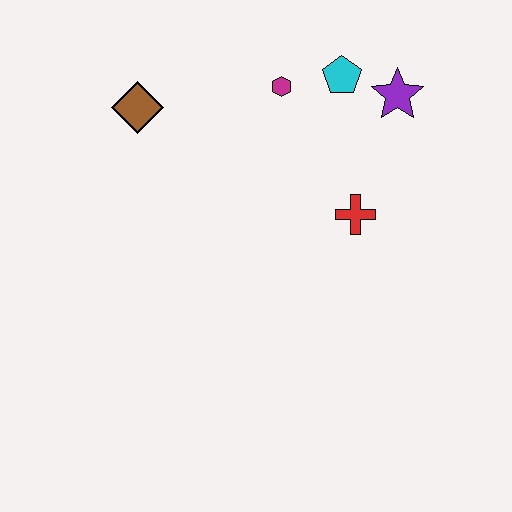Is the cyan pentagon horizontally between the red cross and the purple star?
No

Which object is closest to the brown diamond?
The magenta hexagon is closest to the brown diamond.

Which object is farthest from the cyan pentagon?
The brown diamond is farthest from the cyan pentagon.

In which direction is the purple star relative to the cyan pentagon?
The purple star is to the right of the cyan pentagon.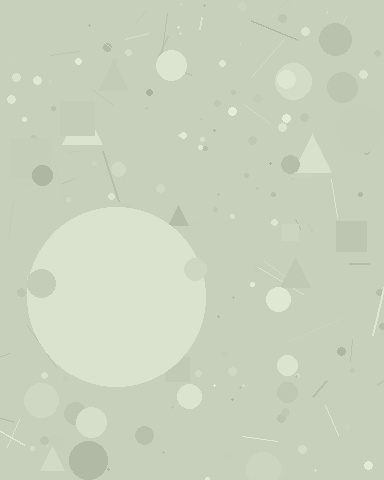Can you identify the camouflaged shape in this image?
The camouflaged shape is a circle.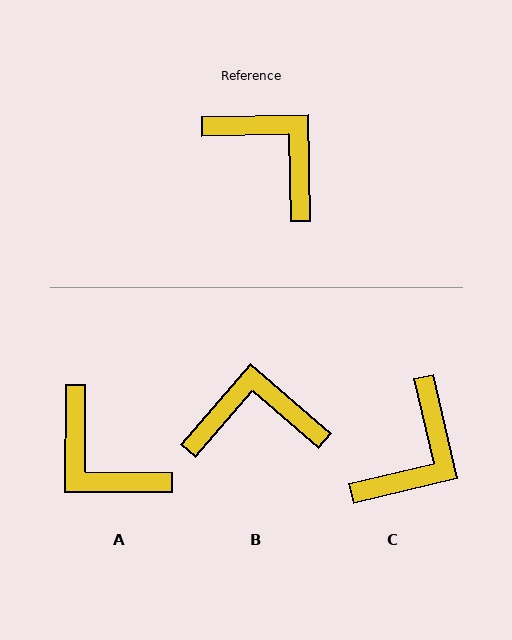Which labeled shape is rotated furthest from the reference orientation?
A, about 179 degrees away.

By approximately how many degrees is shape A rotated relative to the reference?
Approximately 179 degrees counter-clockwise.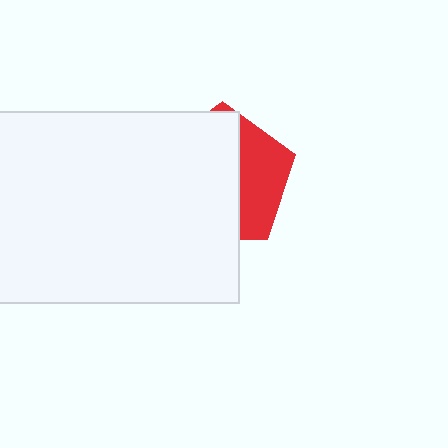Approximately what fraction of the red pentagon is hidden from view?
Roughly 65% of the red pentagon is hidden behind the white rectangle.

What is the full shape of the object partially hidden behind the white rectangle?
The partially hidden object is a red pentagon.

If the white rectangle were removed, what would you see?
You would see the complete red pentagon.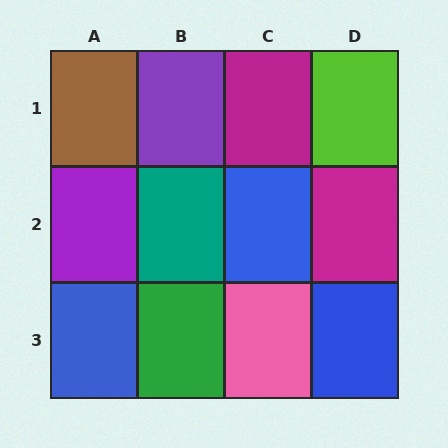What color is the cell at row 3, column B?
Green.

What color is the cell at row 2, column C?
Blue.